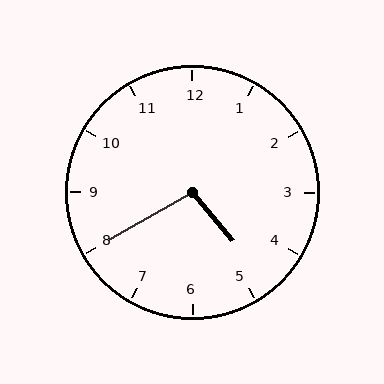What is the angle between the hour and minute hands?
Approximately 100 degrees.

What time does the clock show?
4:40.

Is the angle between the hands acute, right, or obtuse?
It is obtuse.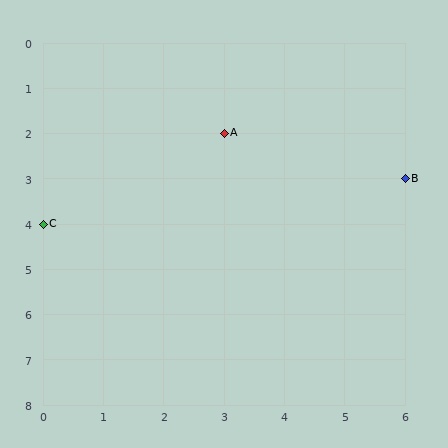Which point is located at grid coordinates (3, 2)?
Point A is at (3, 2).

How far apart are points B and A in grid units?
Points B and A are 3 columns and 1 row apart (about 3.2 grid units diagonally).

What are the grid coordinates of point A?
Point A is at grid coordinates (3, 2).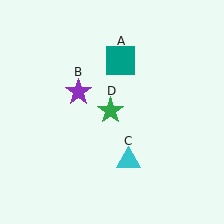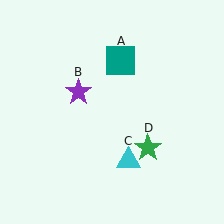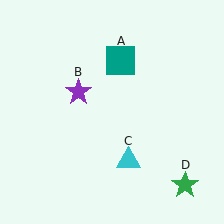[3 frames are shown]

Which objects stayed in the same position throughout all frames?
Teal square (object A) and purple star (object B) and cyan triangle (object C) remained stationary.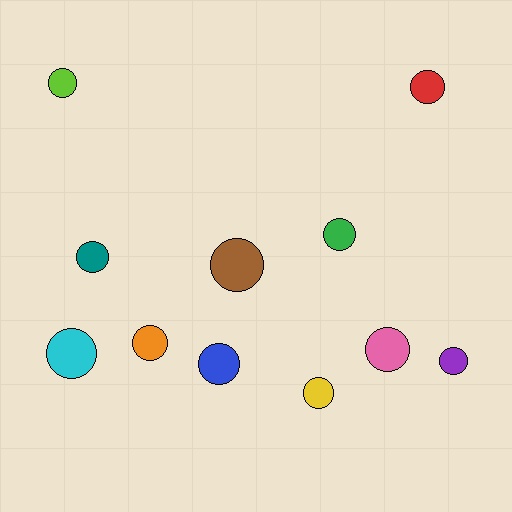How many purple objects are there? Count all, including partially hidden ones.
There is 1 purple object.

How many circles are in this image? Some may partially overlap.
There are 11 circles.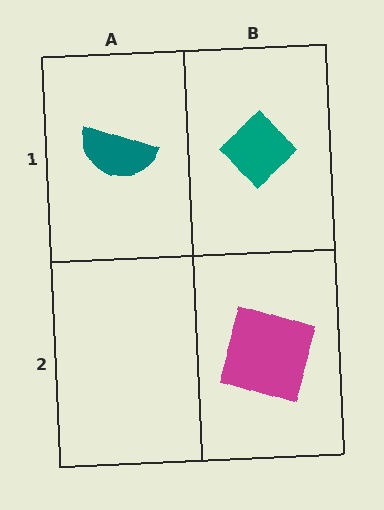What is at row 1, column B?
A teal diamond.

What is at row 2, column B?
A magenta square.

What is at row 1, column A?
A teal semicircle.